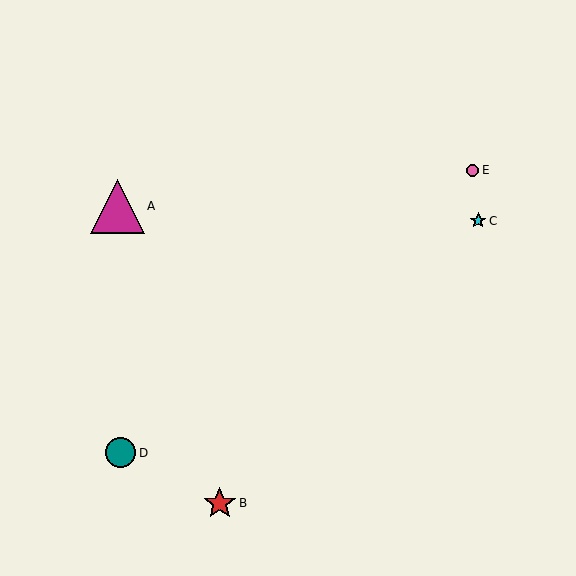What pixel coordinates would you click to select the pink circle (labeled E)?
Click at (473, 170) to select the pink circle E.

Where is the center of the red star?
The center of the red star is at (220, 503).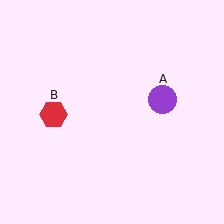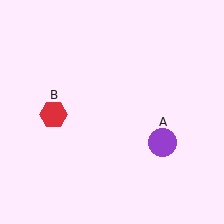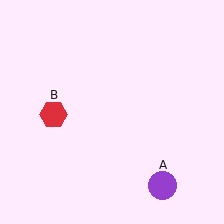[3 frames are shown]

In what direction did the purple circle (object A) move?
The purple circle (object A) moved down.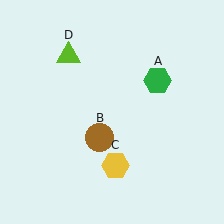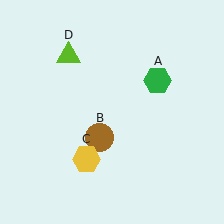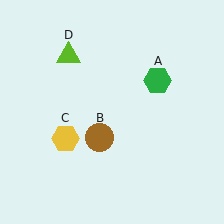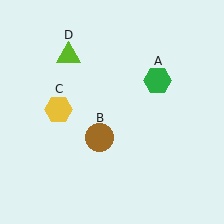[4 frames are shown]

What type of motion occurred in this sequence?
The yellow hexagon (object C) rotated clockwise around the center of the scene.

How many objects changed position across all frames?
1 object changed position: yellow hexagon (object C).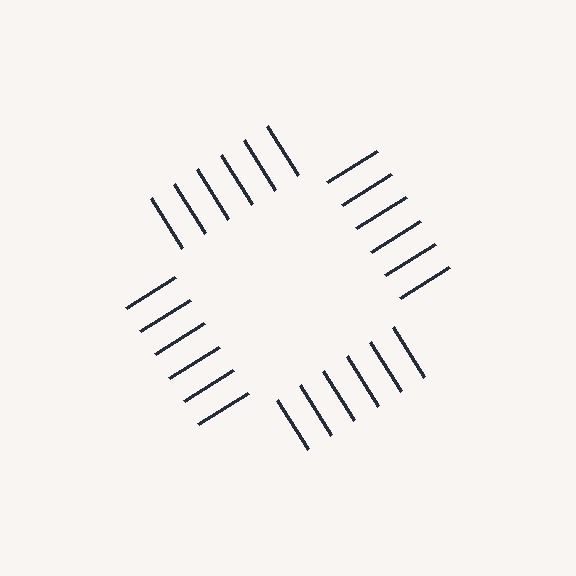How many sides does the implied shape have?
4 sides — the line-ends trace a square.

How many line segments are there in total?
24 — 6 along each of the 4 edges.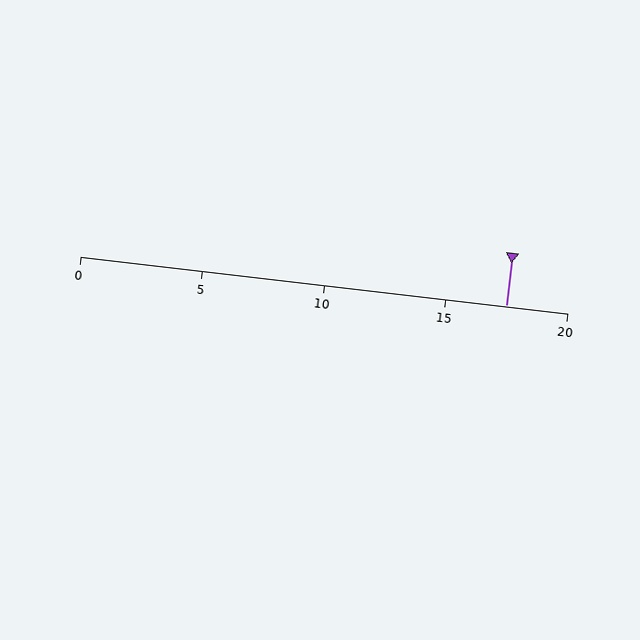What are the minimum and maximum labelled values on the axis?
The axis runs from 0 to 20.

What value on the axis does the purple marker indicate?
The marker indicates approximately 17.5.